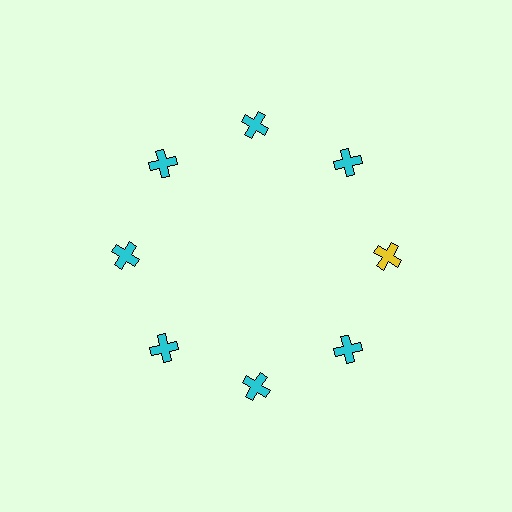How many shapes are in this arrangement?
There are 8 shapes arranged in a ring pattern.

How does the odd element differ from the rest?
It has a different color: yellow instead of cyan.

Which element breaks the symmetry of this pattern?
The yellow cross at roughly the 3 o'clock position breaks the symmetry. All other shapes are cyan crosses.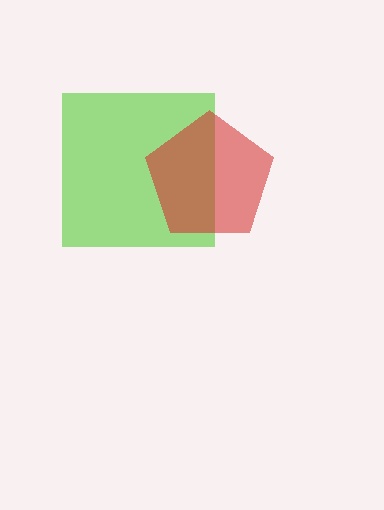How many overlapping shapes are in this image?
There are 2 overlapping shapes in the image.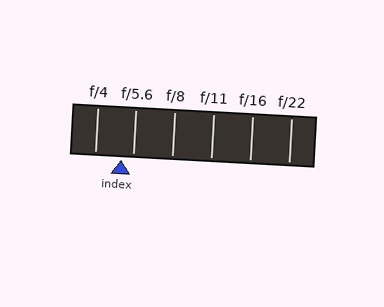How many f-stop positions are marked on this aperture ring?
There are 6 f-stop positions marked.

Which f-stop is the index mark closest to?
The index mark is closest to f/5.6.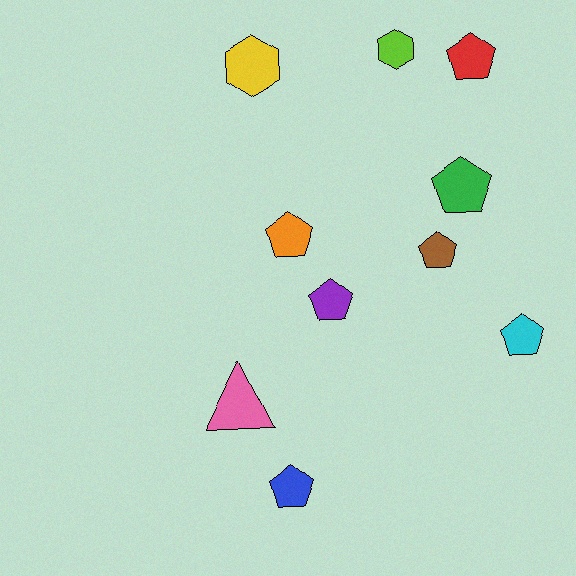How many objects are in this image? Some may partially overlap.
There are 10 objects.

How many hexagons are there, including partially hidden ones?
There are 2 hexagons.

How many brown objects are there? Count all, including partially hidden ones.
There is 1 brown object.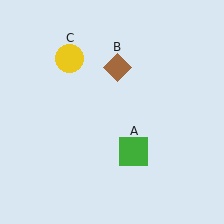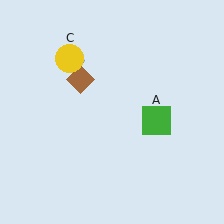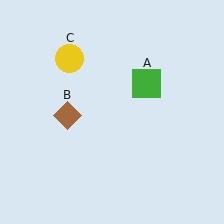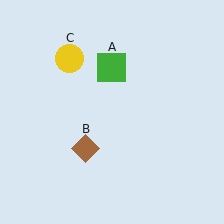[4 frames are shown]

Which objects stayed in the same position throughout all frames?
Yellow circle (object C) remained stationary.